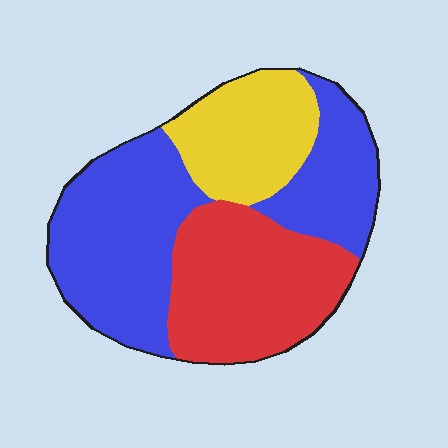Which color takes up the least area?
Yellow, at roughly 20%.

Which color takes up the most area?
Blue, at roughly 50%.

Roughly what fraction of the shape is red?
Red takes up about one third (1/3) of the shape.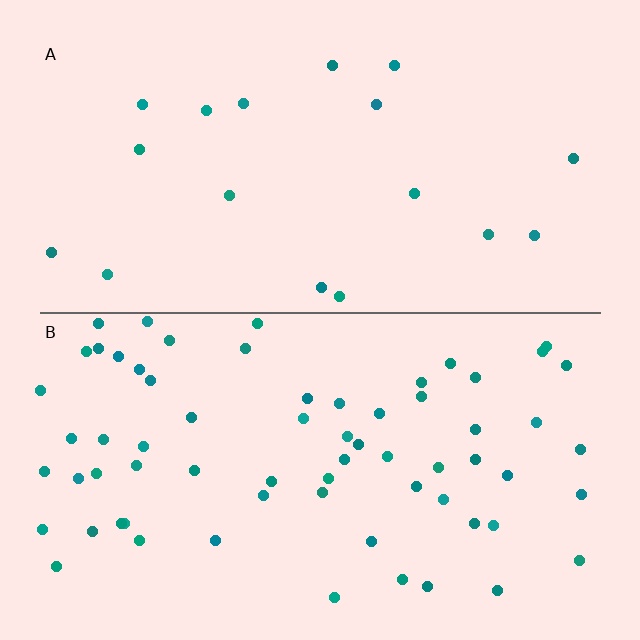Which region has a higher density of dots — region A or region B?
B (the bottom).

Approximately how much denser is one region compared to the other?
Approximately 3.7× — region B over region A.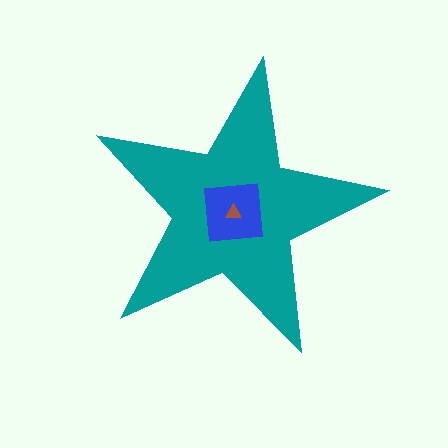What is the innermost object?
The brown triangle.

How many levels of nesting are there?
3.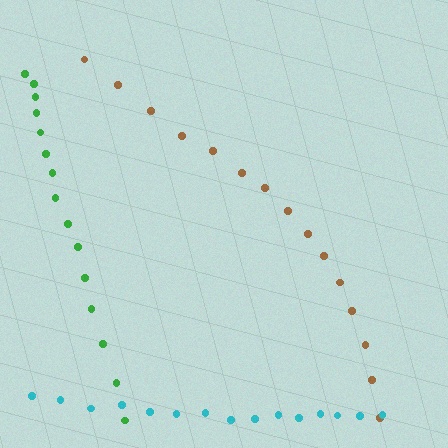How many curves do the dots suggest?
There are 3 distinct paths.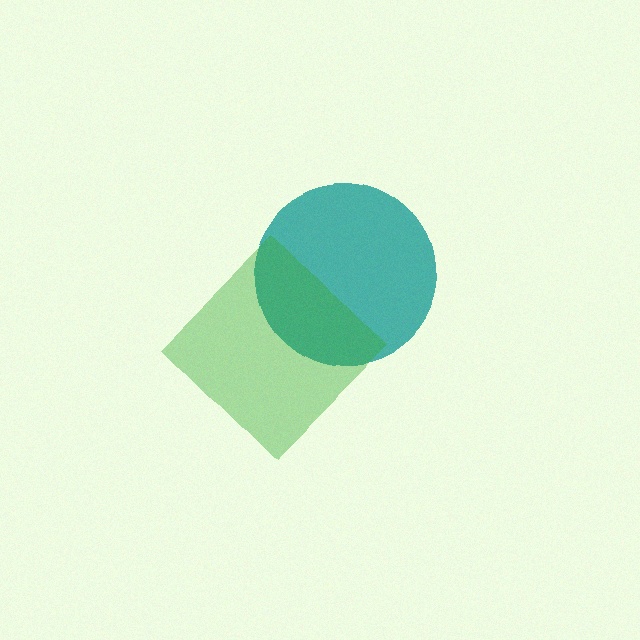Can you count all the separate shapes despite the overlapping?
Yes, there are 2 separate shapes.